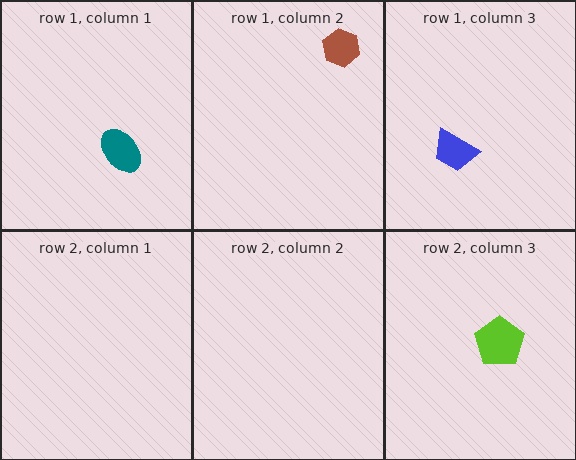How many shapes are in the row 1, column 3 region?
1.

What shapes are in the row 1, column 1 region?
The teal ellipse.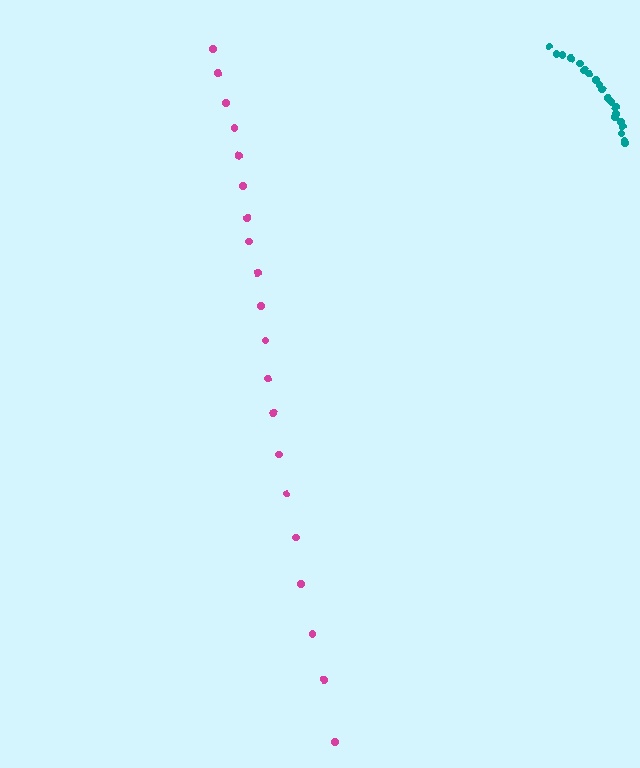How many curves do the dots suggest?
There are 2 distinct paths.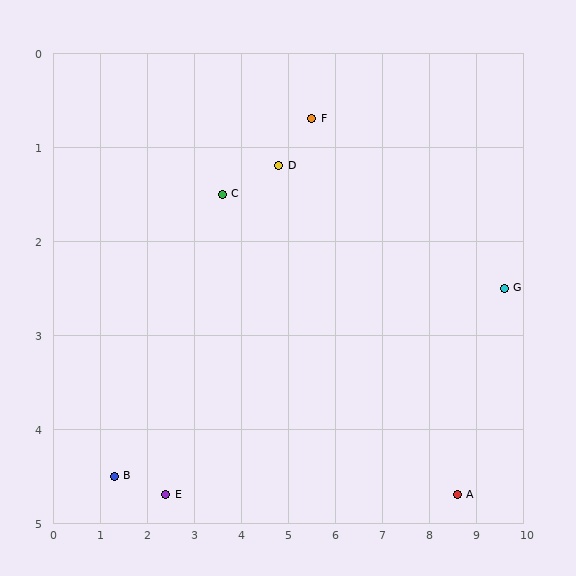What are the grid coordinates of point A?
Point A is at approximately (8.6, 4.7).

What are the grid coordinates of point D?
Point D is at approximately (4.8, 1.2).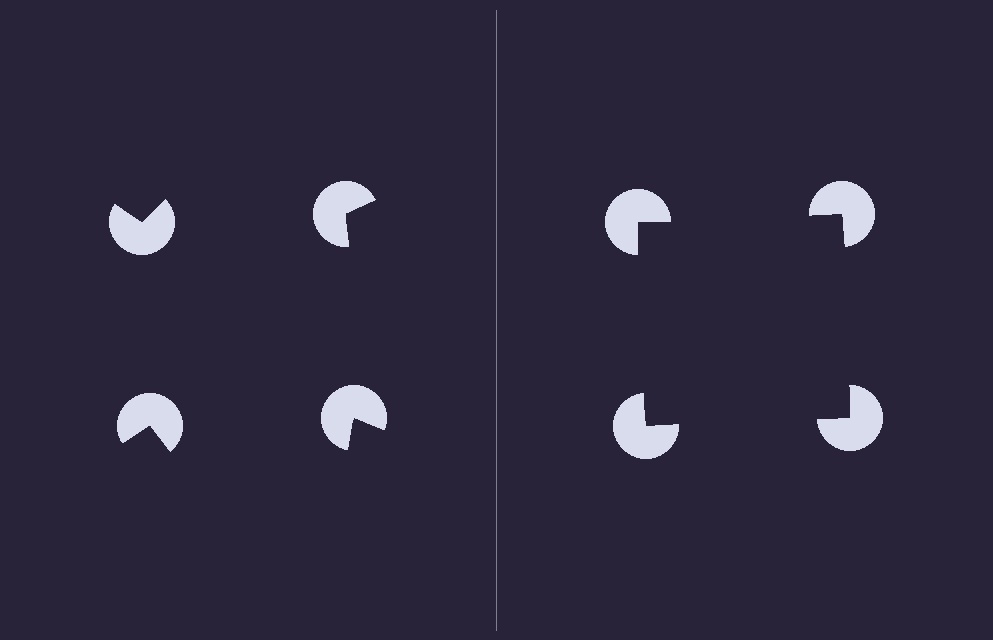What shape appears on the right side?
An illusory square.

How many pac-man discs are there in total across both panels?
8 — 4 on each side.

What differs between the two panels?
The pac-man discs are positioned identically on both sides; only the wedge orientations differ. On the right they align to a square; on the left they are misaligned.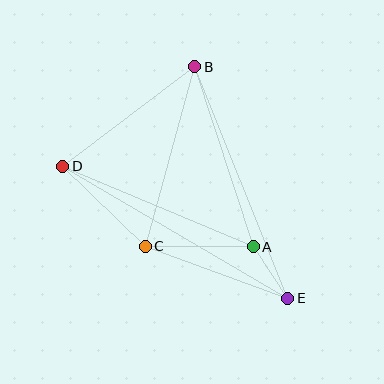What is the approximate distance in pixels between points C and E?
The distance between C and E is approximately 152 pixels.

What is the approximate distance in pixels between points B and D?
The distance between B and D is approximately 165 pixels.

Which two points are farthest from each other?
Points D and E are farthest from each other.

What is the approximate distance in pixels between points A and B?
The distance between A and B is approximately 189 pixels.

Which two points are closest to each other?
Points A and E are closest to each other.